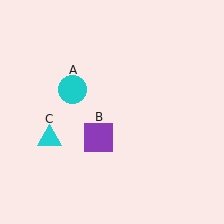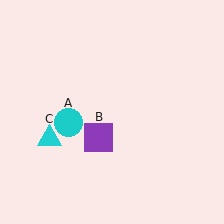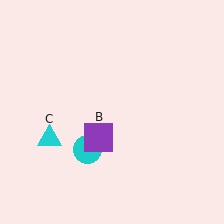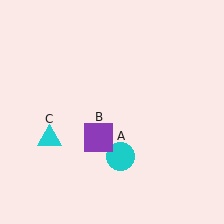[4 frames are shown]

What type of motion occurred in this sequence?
The cyan circle (object A) rotated counterclockwise around the center of the scene.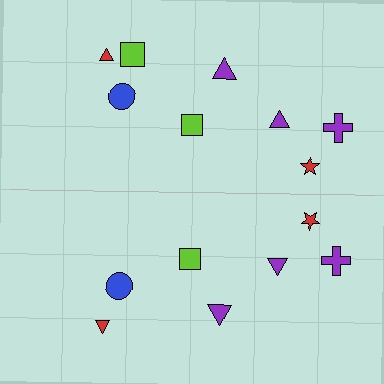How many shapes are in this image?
There are 15 shapes in this image.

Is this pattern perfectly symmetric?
No, the pattern is not perfectly symmetric. A lime square is missing from the bottom side.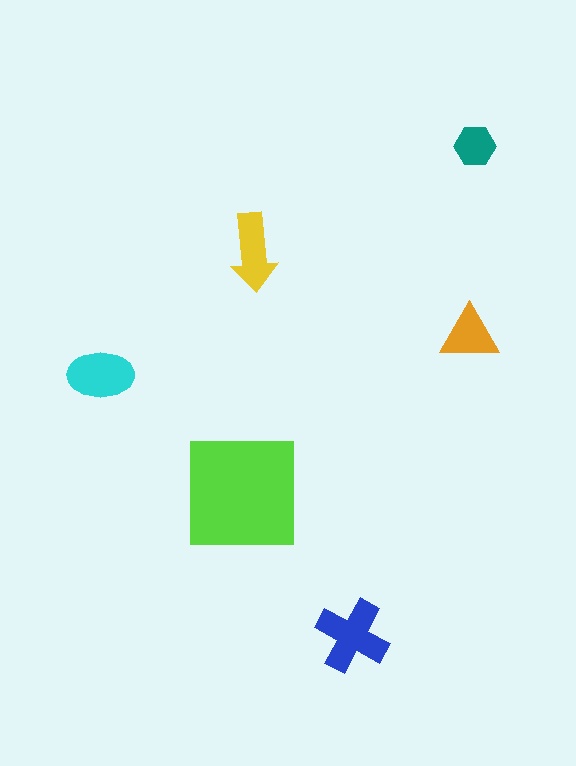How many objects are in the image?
There are 6 objects in the image.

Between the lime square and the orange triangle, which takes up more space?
The lime square.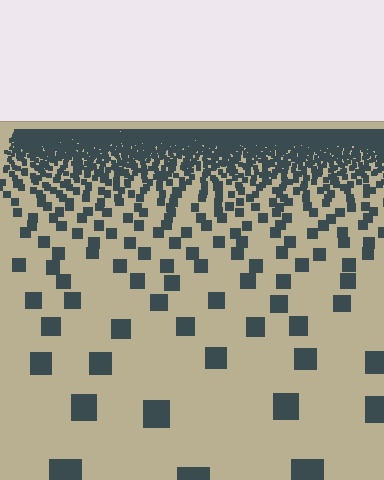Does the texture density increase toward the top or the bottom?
Density increases toward the top.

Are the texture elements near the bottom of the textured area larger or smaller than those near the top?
Larger. Near the bottom, elements are closer to the viewer and appear at a bigger on-screen size.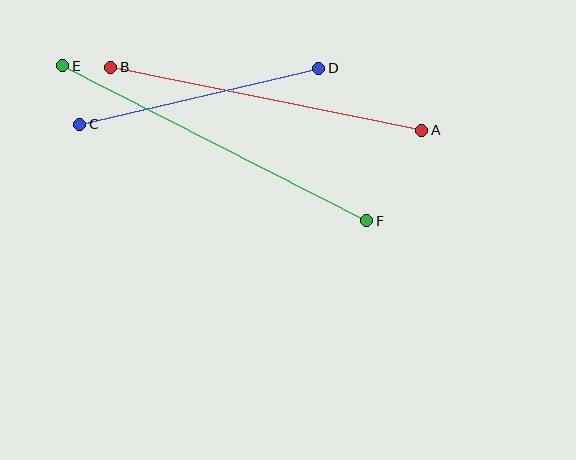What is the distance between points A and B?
The distance is approximately 317 pixels.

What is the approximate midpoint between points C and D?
The midpoint is at approximately (199, 96) pixels.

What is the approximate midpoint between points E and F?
The midpoint is at approximately (215, 143) pixels.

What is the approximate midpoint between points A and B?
The midpoint is at approximately (266, 99) pixels.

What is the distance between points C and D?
The distance is approximately 246 pixels.